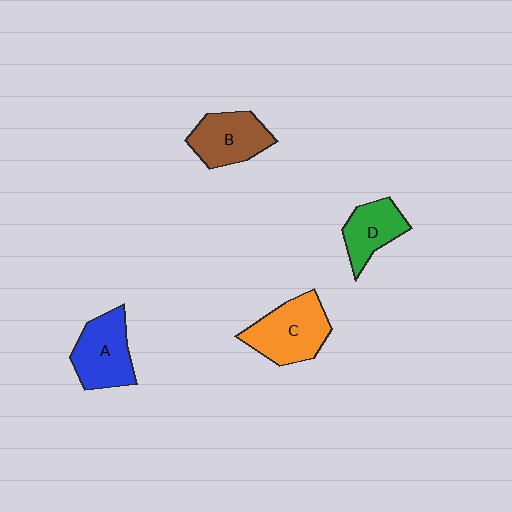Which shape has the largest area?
Shape C (orange).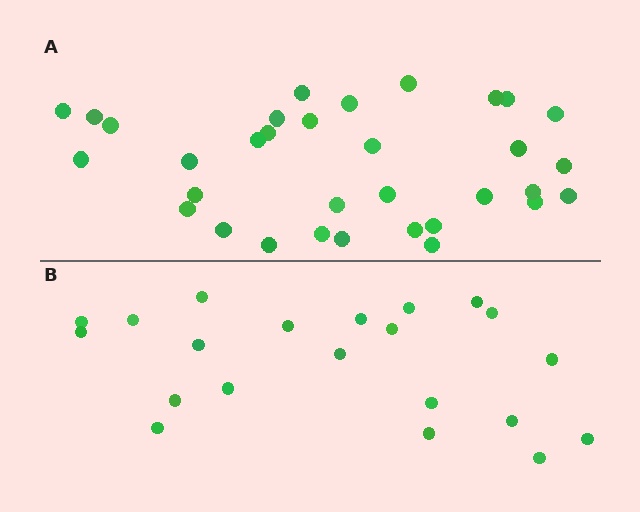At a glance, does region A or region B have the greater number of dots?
Region A (the top region) has more dots.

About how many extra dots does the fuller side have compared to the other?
Region A has roughly 12 or so more dots than region B.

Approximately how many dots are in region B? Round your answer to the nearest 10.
About 20 dots. (The exact count is 21, which rounds to 20.)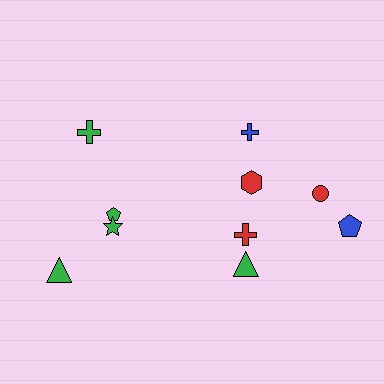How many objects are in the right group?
There are 6 objects.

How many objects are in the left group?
There are 4 objects.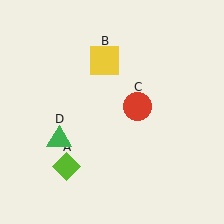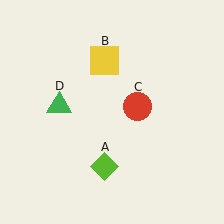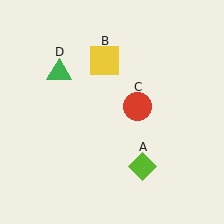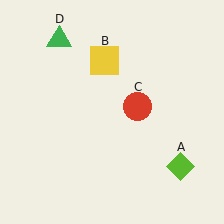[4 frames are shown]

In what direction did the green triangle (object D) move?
The green triangle (object D) moved up.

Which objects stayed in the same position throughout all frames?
Yellow square (object B) and red circle (object C) remained stationary.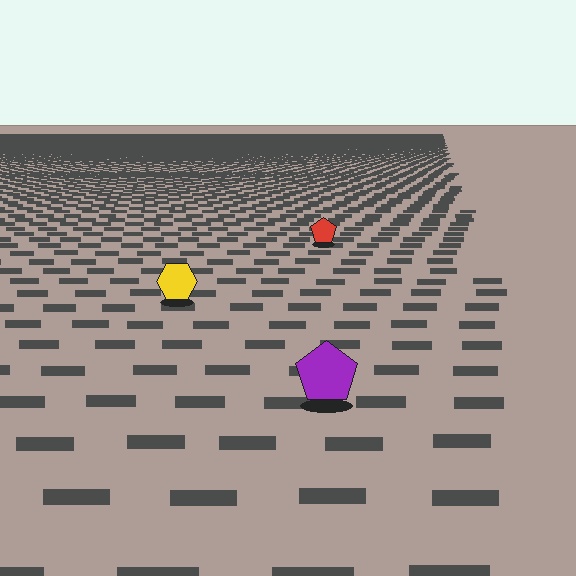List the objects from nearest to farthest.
From nearest to farthest: the purple pentagon, the yellow hexagon, the red pentagon.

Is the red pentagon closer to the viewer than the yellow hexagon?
No. The yellow hexagon is closer — you can tell from the texture gradient: the ground texture is coarser near it.